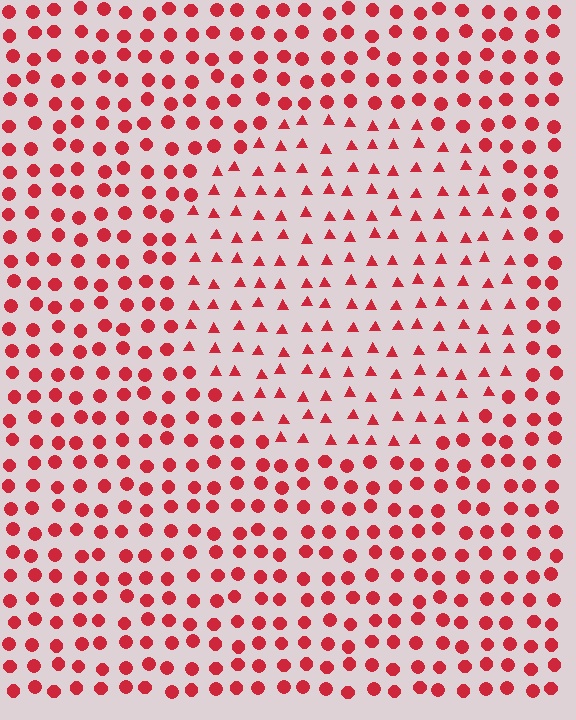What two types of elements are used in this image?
The image uses triangles inside the circle region and circles outside it.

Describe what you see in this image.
The image is filled with small red elements arranged in a uniform grid. A circle-shaped region contains triangles, while the surrounding area contains circles. The boundary is defined purely by the change in element shape.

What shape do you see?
I see a circle.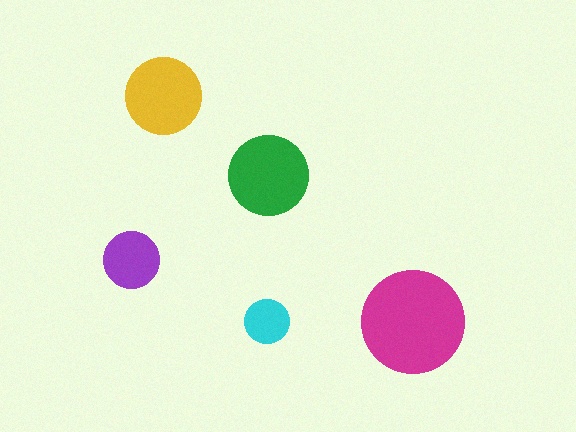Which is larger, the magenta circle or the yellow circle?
The magenta one.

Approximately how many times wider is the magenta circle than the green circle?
About 1.5 times wider.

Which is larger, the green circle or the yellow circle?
The green one.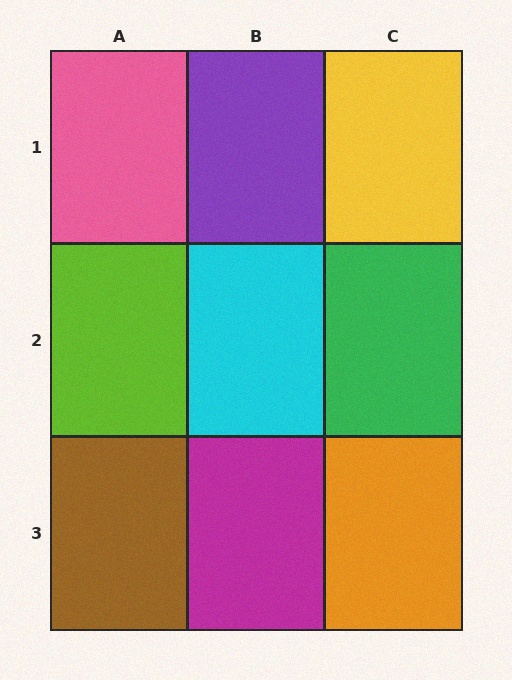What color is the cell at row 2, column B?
Cyan.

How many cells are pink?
1 cell is pink.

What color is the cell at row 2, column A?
Lime.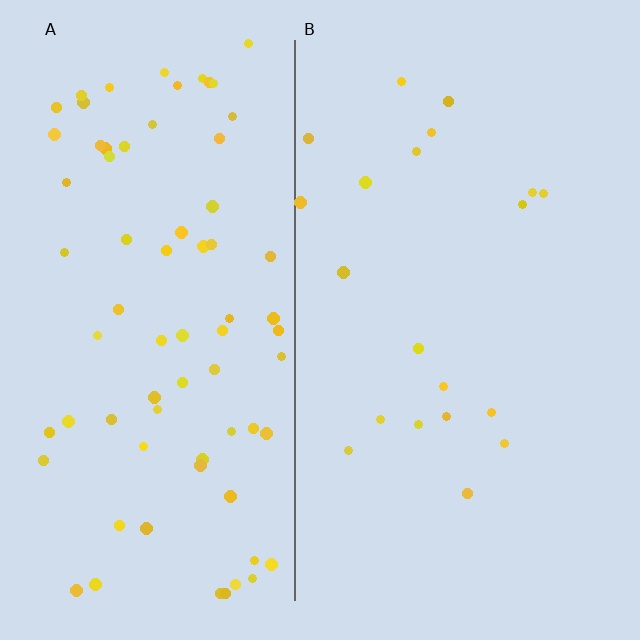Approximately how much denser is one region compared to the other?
Approximately 3.7× — region A over region B.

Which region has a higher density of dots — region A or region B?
A (the left).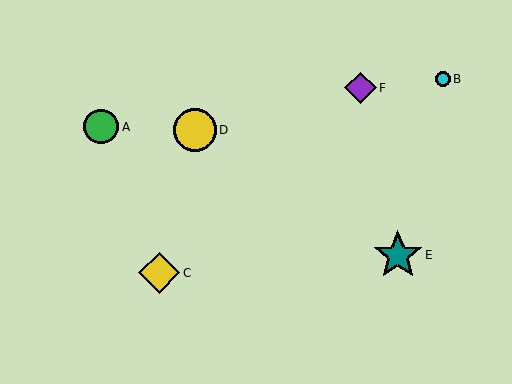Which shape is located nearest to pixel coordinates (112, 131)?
The green circle (labeled A) at (101, 127) is nearest to that location.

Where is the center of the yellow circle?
The center of the yellow circle is at (195, 130).